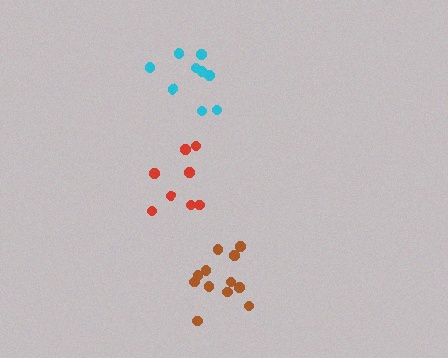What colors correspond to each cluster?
The clusters are colored: cyan, brown, red.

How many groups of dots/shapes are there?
There are 3 groups.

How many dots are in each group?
Group 1: 9 dots, Group 2: 12 dots, Group 3: 8 dots (29 total).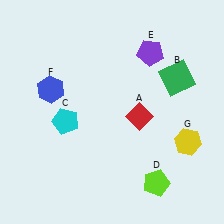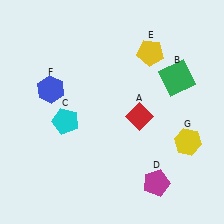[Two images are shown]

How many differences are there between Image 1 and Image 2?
There are 2 differences between the two images.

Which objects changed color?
D changed from lime to magenta. E changed from purple to yellow.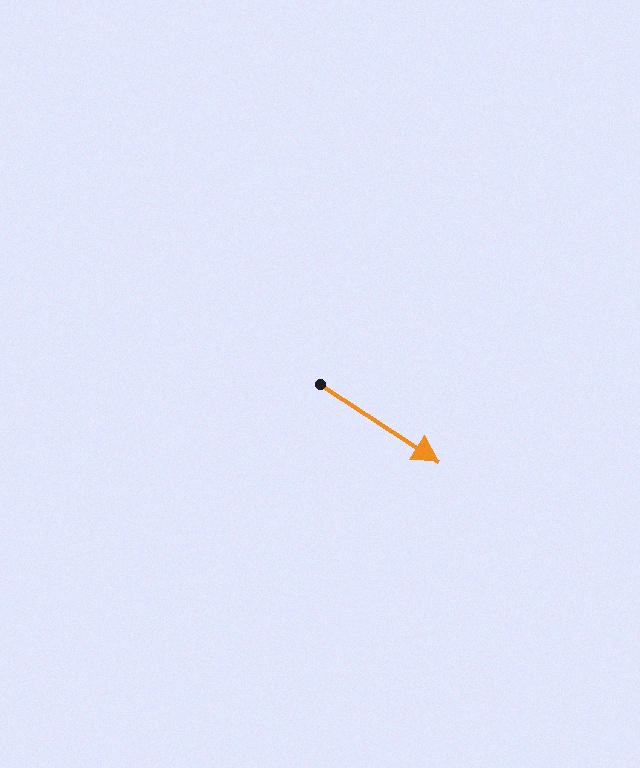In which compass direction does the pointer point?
Southeast.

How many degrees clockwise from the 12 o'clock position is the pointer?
Approximately 123 degrees.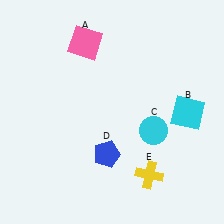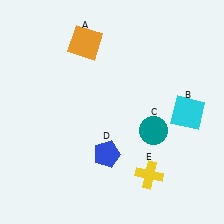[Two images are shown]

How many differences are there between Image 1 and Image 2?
There are 2 differences between the two images.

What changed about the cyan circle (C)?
In Image 1, C is cyan. In Image 2, it changed to teal.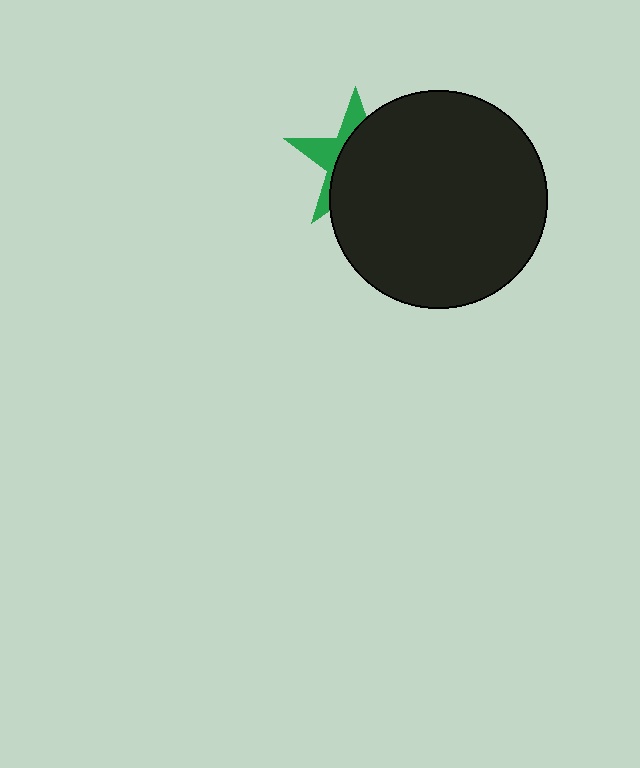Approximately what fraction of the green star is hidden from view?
Roughly 66% of the green star is hidden behind the black circle.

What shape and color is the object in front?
The object in front is a black circle.